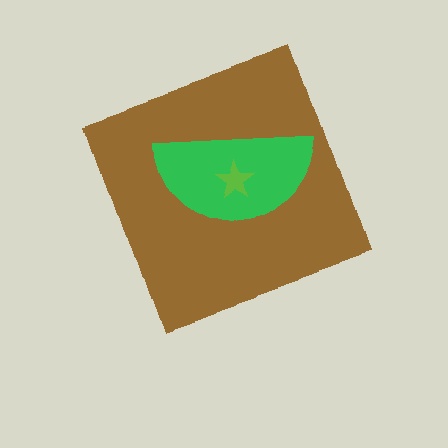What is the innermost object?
The lime star.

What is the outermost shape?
The brown diamond.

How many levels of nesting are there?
3.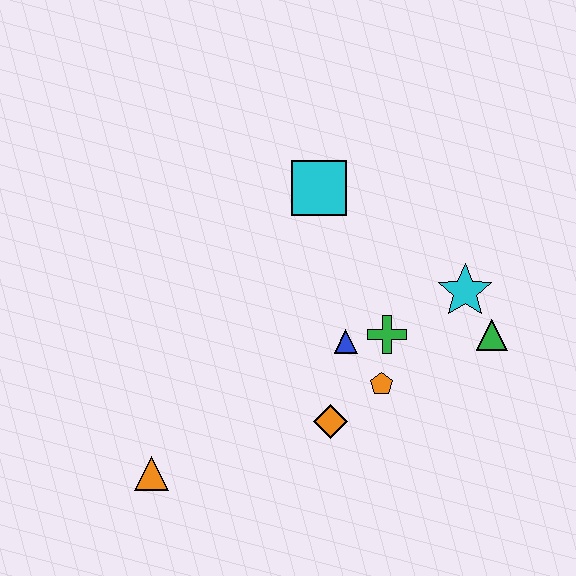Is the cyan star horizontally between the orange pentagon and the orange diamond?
No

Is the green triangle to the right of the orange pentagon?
Yes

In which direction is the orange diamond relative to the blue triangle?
The orange diamond is below the blue triangle.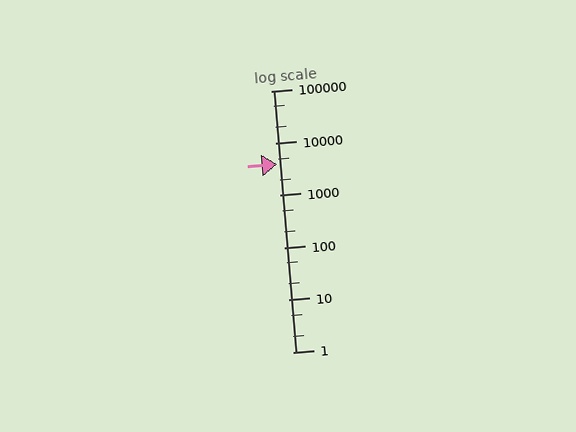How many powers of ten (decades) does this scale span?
The scale spans 5 decades, from 1 to 100000.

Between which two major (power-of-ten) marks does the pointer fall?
The pointer is between 1000 and 10000.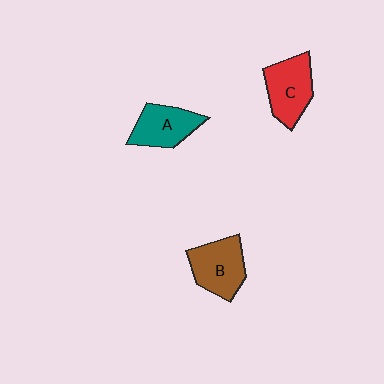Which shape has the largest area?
Shape C (red).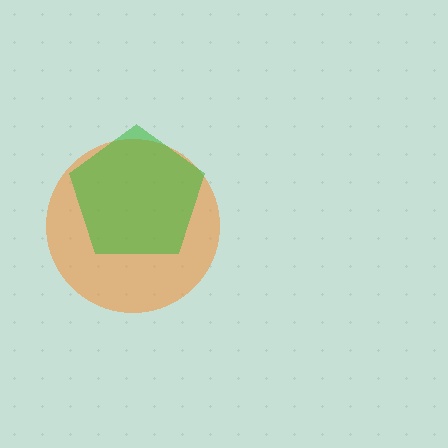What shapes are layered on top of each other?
The layered shapes are: an orange circle, a green pentagon.